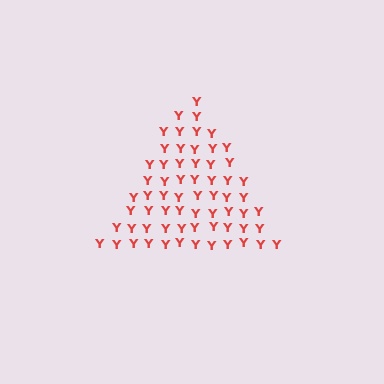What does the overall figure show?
The overall figure shows a triangle.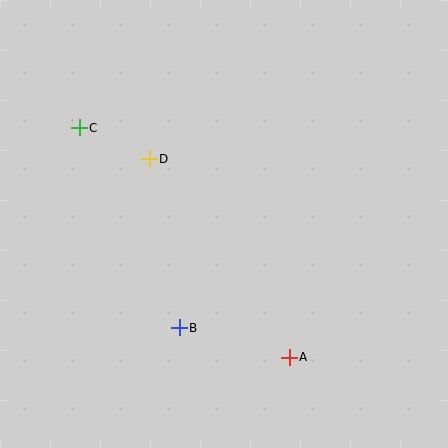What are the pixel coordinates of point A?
Point A is at (289, 357).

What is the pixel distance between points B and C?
The distance between B and C is 224 pixels.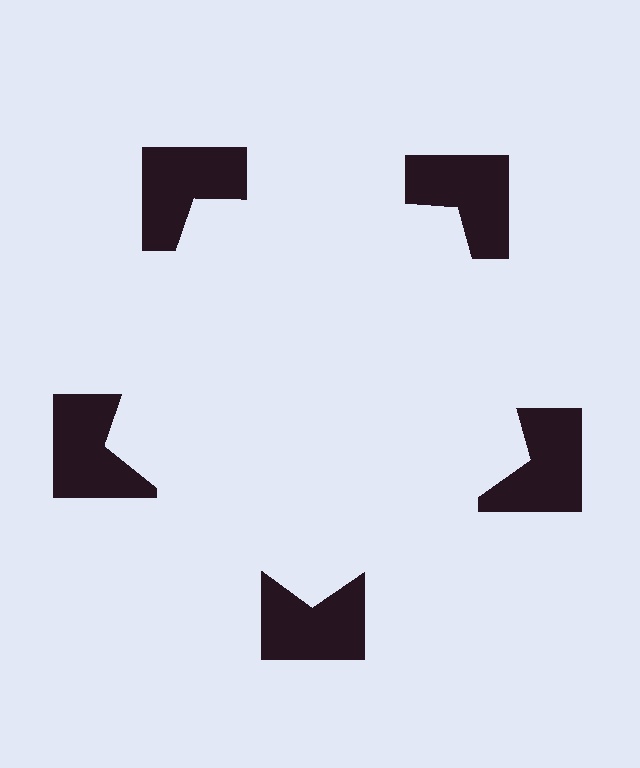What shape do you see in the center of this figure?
An illusory pentagon — its edges are inferred from the aligned wedge cuts in the notched squares, not physically drawn.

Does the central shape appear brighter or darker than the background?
It typically appears slightly brighter than the background, even though no actual brightness change is drawn.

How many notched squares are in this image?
There are 5 — one at each vertex of the illusory pentagon.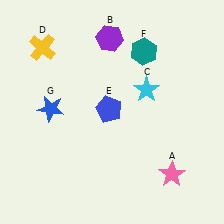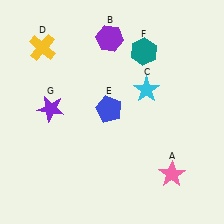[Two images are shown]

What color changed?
The star (G) changed from blue in Image 1 to purple in Image 2.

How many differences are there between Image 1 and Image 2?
There is 1 difference between the two images.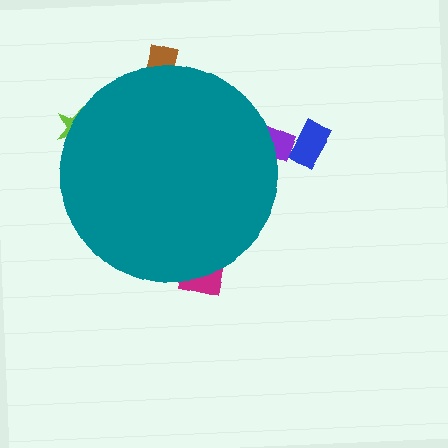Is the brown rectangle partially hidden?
Yes, the brown rectangle is partially hidden behind the teal circle.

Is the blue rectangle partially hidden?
No, the blue rectangle is fully visible.